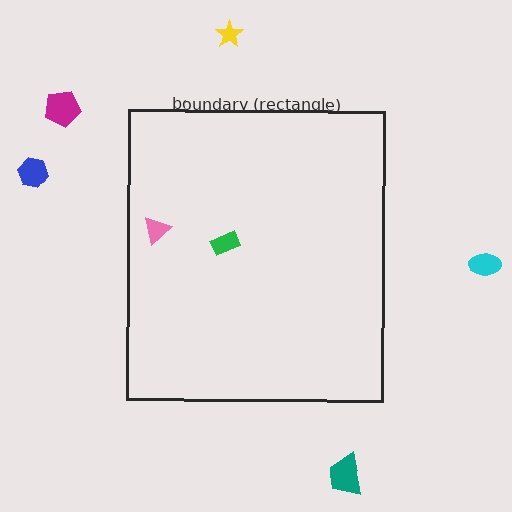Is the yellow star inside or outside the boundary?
Outside.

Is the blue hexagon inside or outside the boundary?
Outside.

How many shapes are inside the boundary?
2 inside, 5 outside.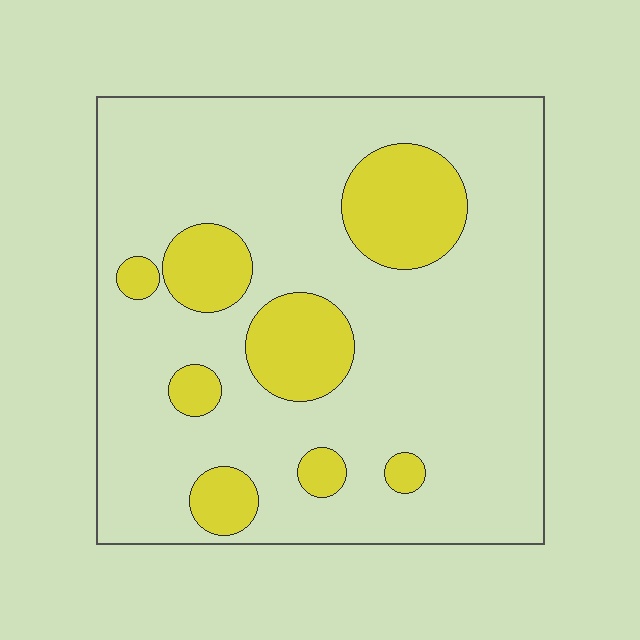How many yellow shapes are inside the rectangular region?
8.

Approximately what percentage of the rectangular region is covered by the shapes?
Approximately 20%.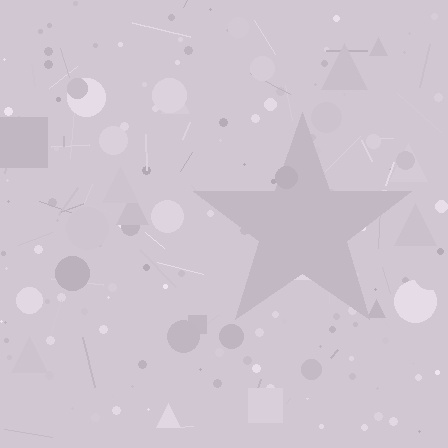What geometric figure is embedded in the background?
A star is embedded in the background.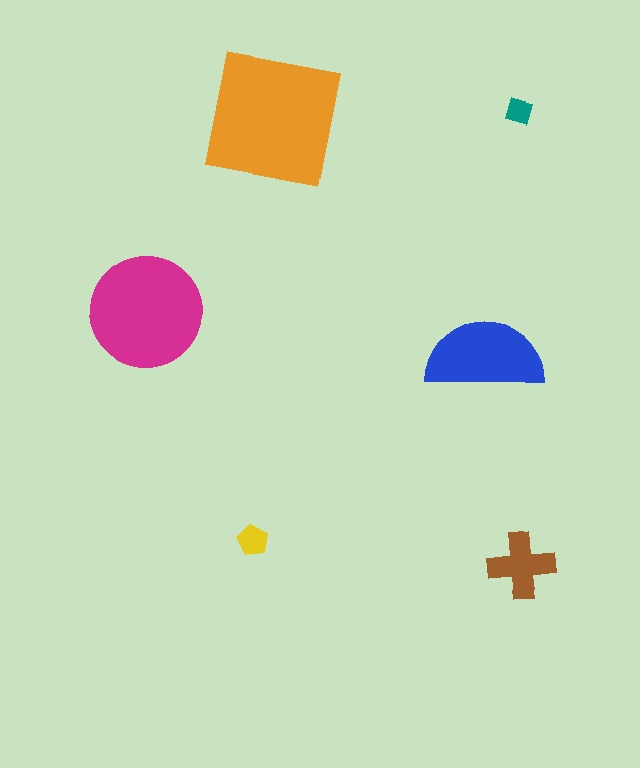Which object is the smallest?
The teal diamond.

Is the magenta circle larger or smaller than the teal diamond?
Larger.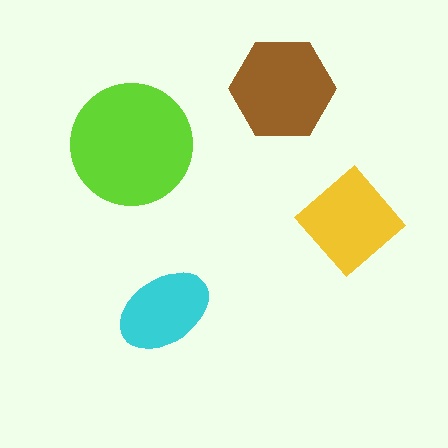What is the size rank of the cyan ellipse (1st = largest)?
4th.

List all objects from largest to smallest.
The lime circle, the brown hexagon, the yellow diamond, the cyan ellipse.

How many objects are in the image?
There are 4 objects in the image.